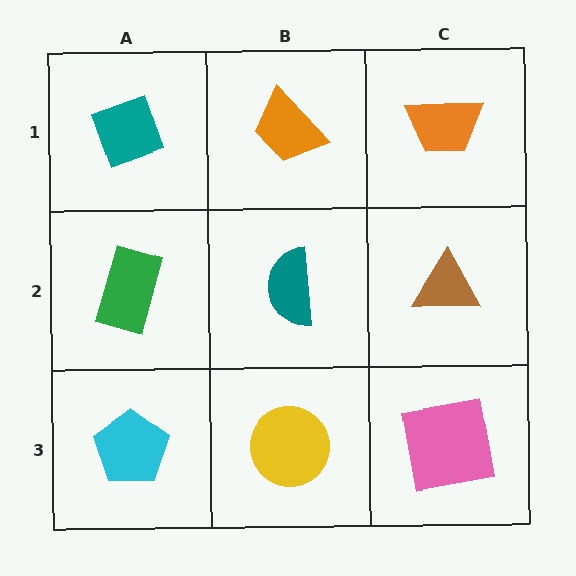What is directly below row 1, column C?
A brown triangle.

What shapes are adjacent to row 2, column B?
An orange trapezoid (row 1, column B), a yellow circle (row 3, column B), a green rectangle (row 2, column A), a brown triangle (row 2, column C).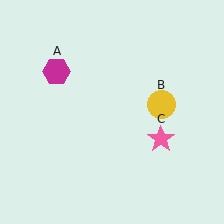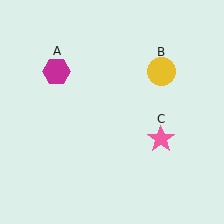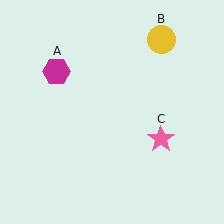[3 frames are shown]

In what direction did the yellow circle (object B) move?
The yellow circle (object B) moved up.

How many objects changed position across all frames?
1 object changed position: yellow circle (object B).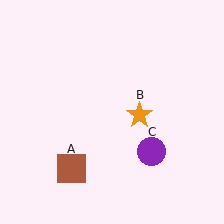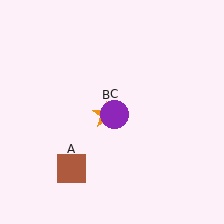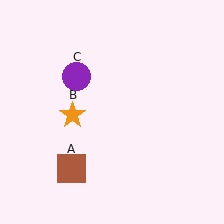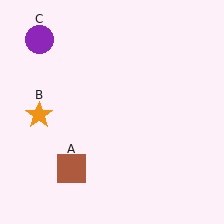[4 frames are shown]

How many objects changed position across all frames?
2 objects changed position: orange star (object B), purple circle (object C).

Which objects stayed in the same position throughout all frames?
Brown square (object A) remained stationary.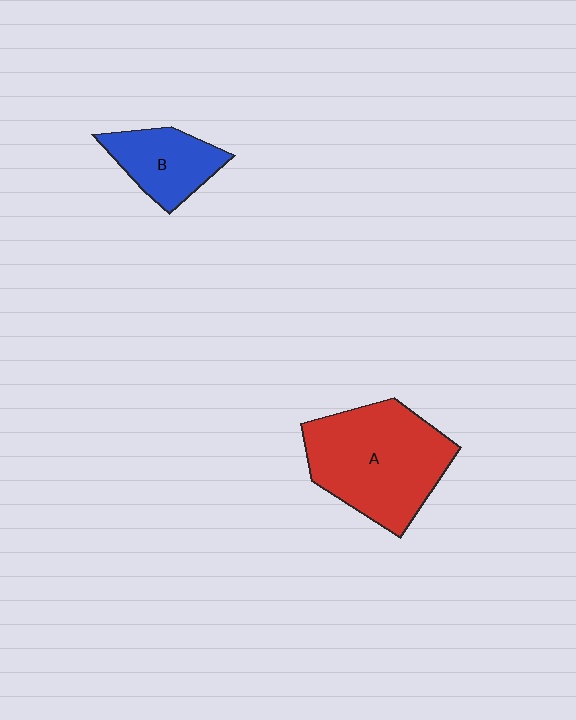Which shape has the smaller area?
Shape B (blue).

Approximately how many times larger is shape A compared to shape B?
Approximately 2.1 times.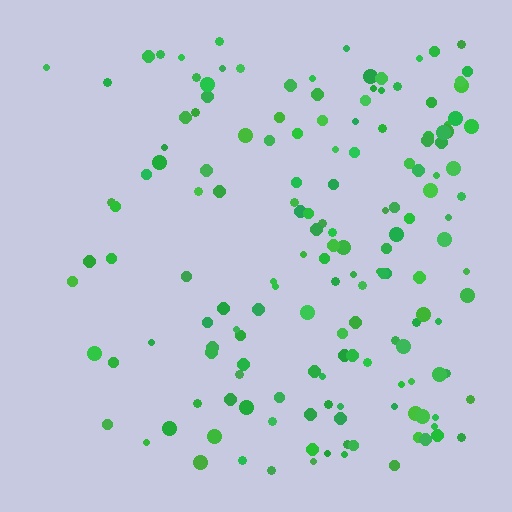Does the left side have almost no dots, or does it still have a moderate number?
Still a moderate number, just noticeably fewer than the right.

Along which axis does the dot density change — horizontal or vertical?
Horizontal.